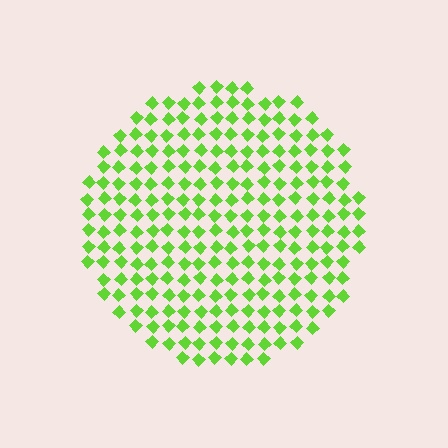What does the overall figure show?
The overall figure shows a circle.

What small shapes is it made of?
It is made of small diamonds.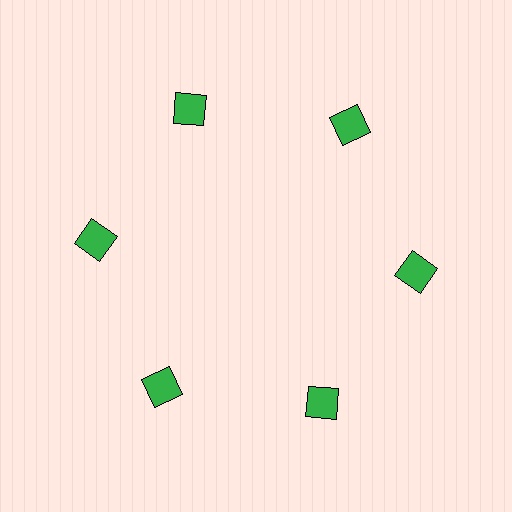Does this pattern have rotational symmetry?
Yes, this pattern has 6-fold rotational symmetry. It looks the same after rotating 60 degrees around the center.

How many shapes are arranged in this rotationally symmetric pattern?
There are 6 shapes, arranged in 6 groups of 1.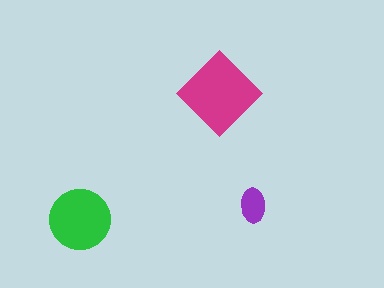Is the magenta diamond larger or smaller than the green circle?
Larger.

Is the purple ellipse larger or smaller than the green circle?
Smaller.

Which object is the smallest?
The purple ellipse.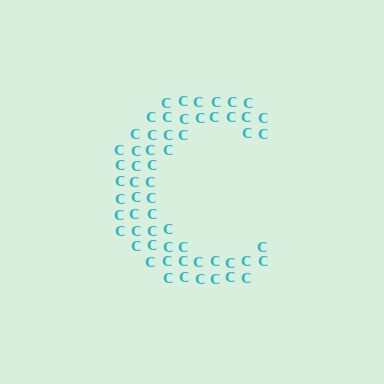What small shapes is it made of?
It is made of small letter C's.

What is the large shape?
The large shape is the letter C.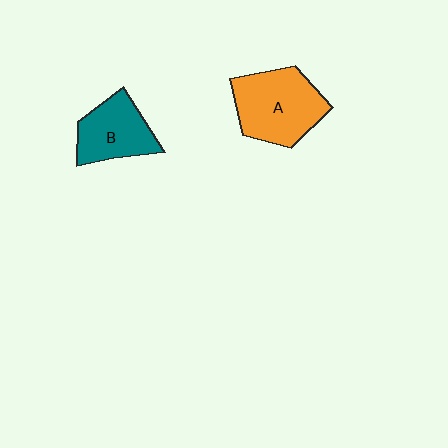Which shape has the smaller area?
Shape B (teal).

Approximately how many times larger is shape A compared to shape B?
Approximately 1.4 times.